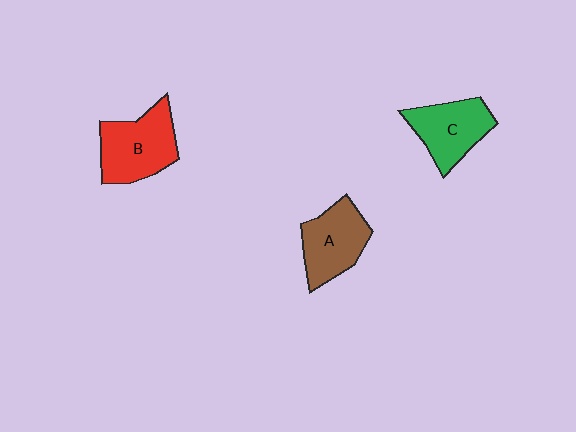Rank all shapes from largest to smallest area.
From largest to smallest: B (red), A (brown), C (green).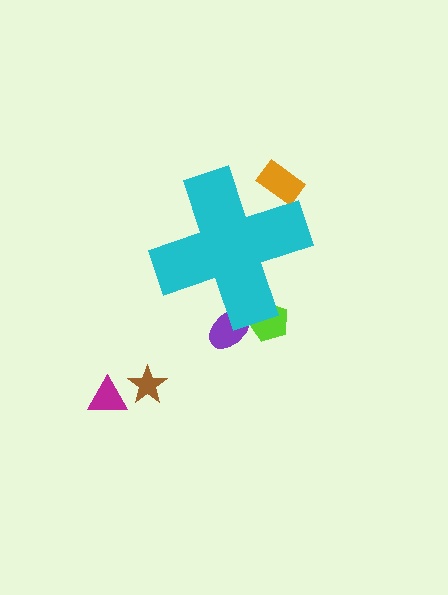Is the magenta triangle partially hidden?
No, the magenta triangle is fully visible.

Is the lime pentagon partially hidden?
Yes, the lime pentagon is partially hidden behind the cyan cross.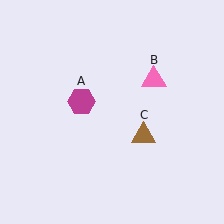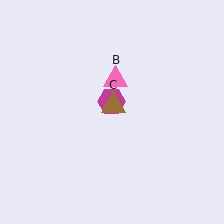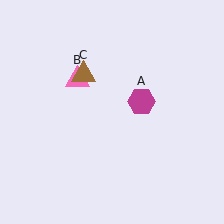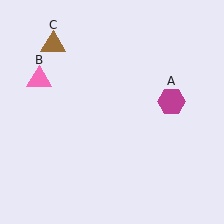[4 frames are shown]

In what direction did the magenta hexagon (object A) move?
The magenta hexagon (object A) moved right.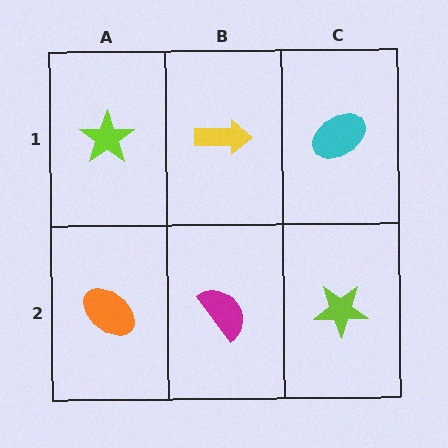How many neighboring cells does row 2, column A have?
2.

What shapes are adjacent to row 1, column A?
An orange ellipse (row 2, column A), a yellow arrow (row 1, column B).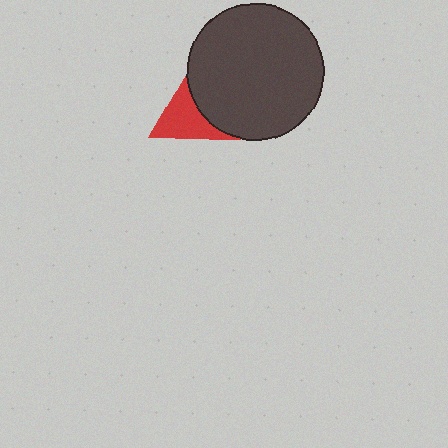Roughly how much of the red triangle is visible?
About half of it is visible (roughly 59%).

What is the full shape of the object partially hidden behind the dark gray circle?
The partially hidden object is a red triangle.